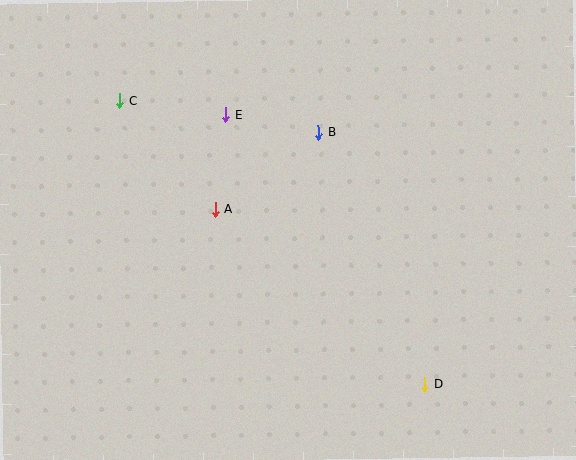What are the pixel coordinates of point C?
Point C is at (120, 101).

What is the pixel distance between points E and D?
The distance between E and D is 335 pixels.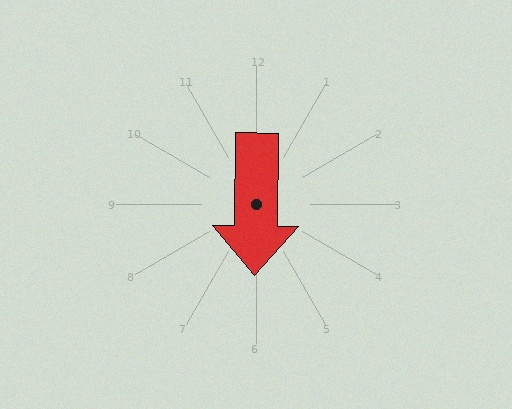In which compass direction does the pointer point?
South.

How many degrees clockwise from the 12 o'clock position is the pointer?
Approximately 181 degrees.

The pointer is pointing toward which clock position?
Roughly 6 o'clock.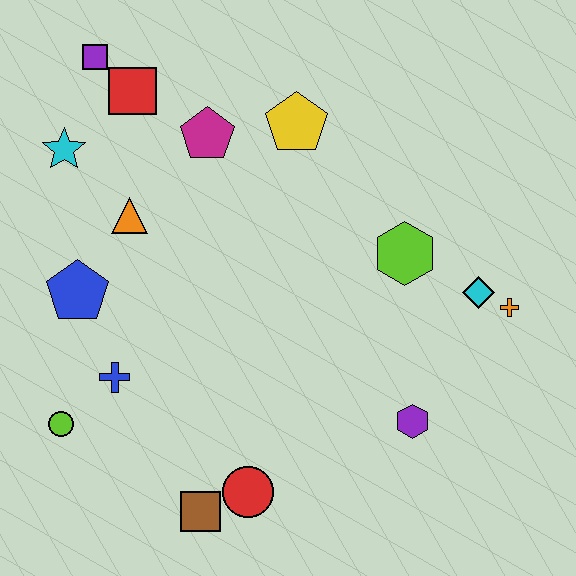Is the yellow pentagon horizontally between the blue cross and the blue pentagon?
No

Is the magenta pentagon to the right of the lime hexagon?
No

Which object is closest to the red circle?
The brown square is closest to the red circle.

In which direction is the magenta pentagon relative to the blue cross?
The magenta pentagon is above the blue cross.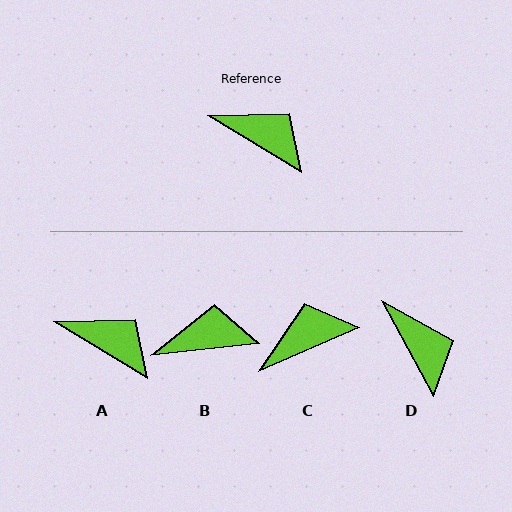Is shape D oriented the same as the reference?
No, it is off by about 30 degrees.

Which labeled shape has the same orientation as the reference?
A.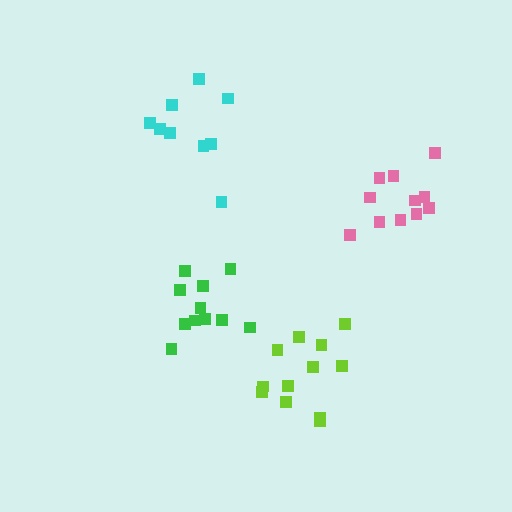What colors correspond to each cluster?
The clusters are colored: green, pink, cyan, lime.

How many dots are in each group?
Group 1: 11 dots, Group 2: 11 dots, Group 3: 9 dots, Group 4: 12 dots (43 total).